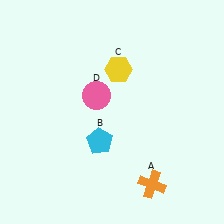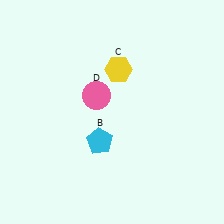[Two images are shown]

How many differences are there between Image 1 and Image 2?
There is 1 difference between the two images.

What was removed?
The orange cross (A) was removed in Image 2.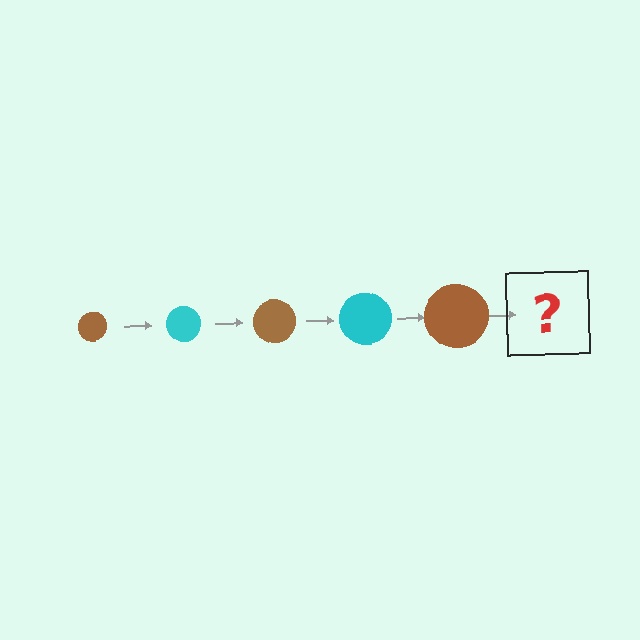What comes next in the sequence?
The next element should be a cyan circle, larger than the previous one.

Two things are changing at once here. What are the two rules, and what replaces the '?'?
The two rules are that the circle grows larger each step and the color cycles through brown and cyan. The '?' should be a cyan circle, larger than the previous one.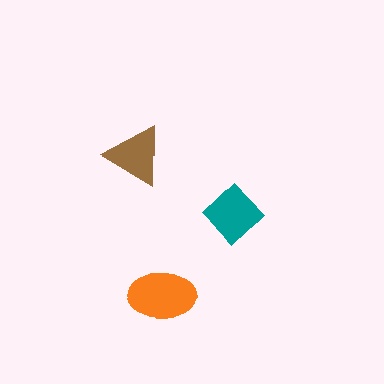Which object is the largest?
The orange ellipse.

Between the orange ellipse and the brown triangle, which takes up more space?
The orange ellipse.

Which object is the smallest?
The brown triangle.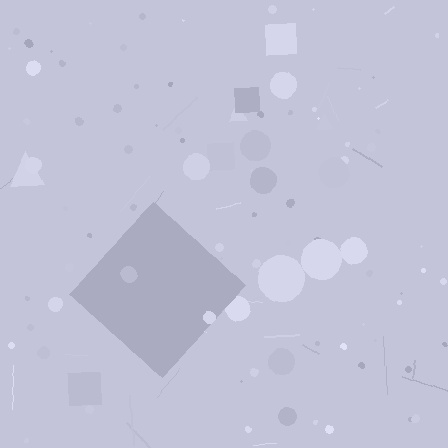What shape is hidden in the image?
A diamond is hidden in the image.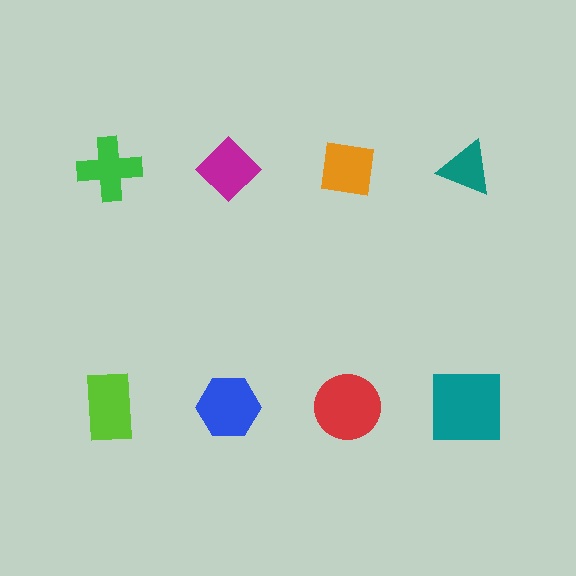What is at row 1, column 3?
An orange square.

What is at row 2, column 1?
A lime rectangle.